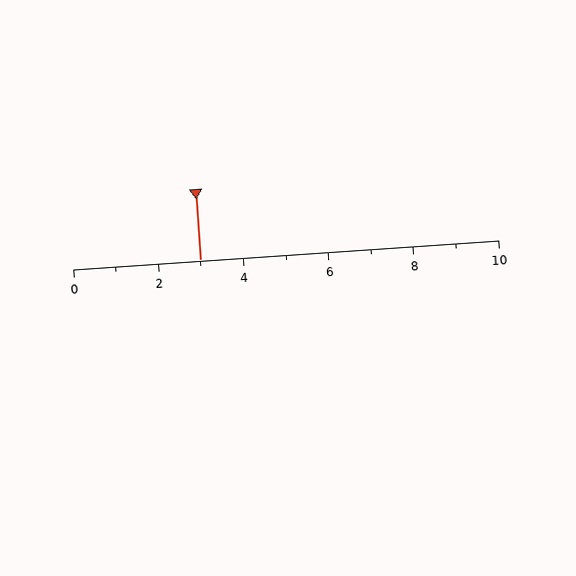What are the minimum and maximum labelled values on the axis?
The axis runs from 0 to 10.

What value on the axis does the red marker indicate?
The marker indicates approximately 3.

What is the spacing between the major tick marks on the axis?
The major ticks are spaced 2 apart.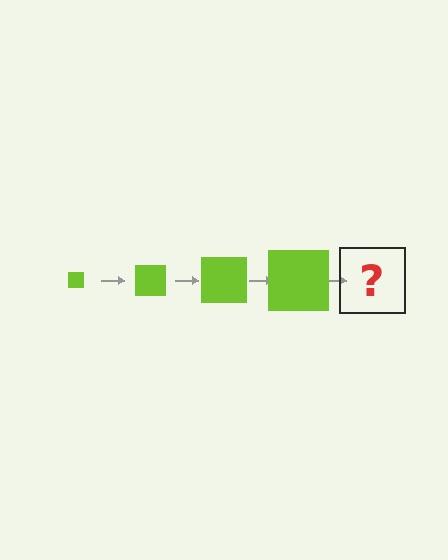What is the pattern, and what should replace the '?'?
The pattern is that the square gets progressively larger each step. The '?' should be a lime square, larger than the previous one.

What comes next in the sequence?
The next element should be a lime square, larger than the previous one.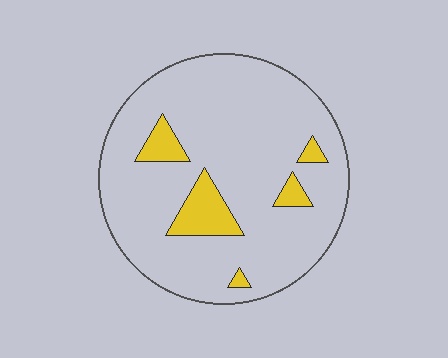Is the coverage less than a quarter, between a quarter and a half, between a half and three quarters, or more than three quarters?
Less than a quarter.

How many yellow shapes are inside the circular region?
5.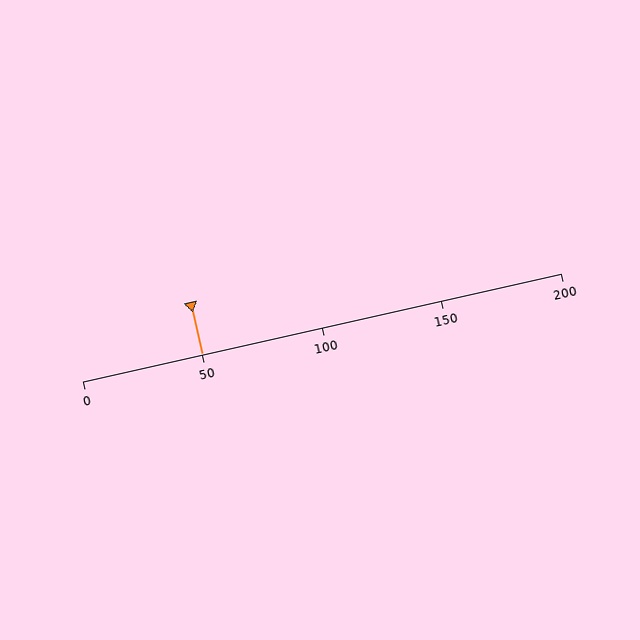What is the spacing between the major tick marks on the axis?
The major ticks are spaced 50 apart.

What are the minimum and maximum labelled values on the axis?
The axis runs from 0 to 200.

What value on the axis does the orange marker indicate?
The marker indicates approximately 50.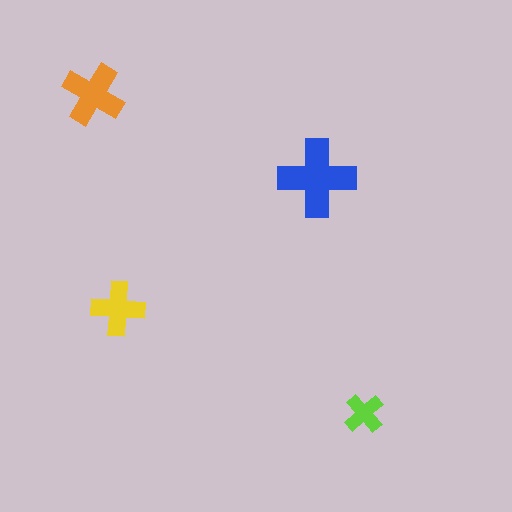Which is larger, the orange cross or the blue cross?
The blue one.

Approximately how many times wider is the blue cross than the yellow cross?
About 1.5 times wider.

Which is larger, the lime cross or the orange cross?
The orange one.